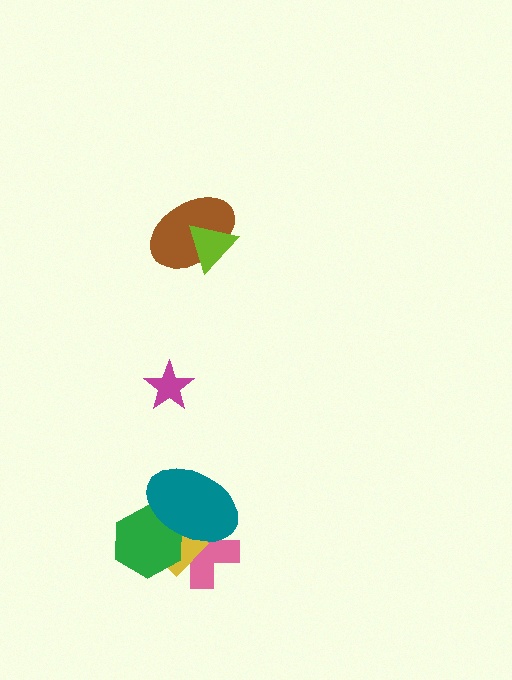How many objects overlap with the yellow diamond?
3 objects overlap with the yellow diamond.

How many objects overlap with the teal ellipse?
3 objects overlap with the teal ellipse.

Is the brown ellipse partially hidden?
Yes, it is partially covered by another shape.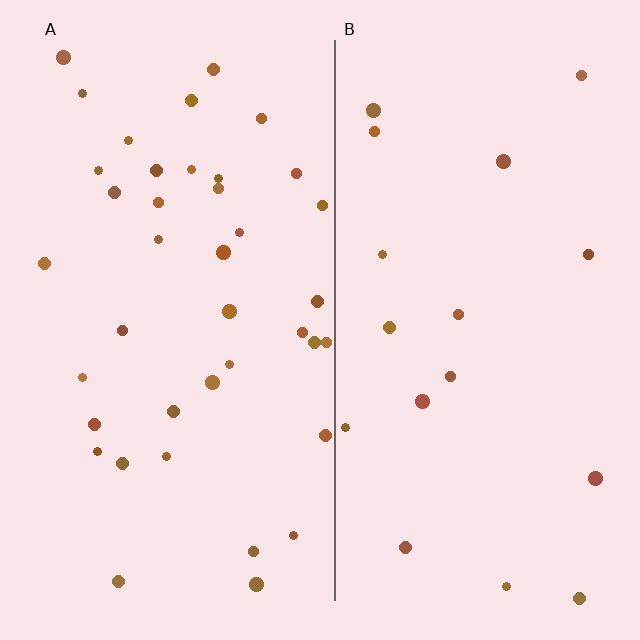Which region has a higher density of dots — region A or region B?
A (the left).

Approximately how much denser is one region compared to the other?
Approximately 2.3× — region A over region B.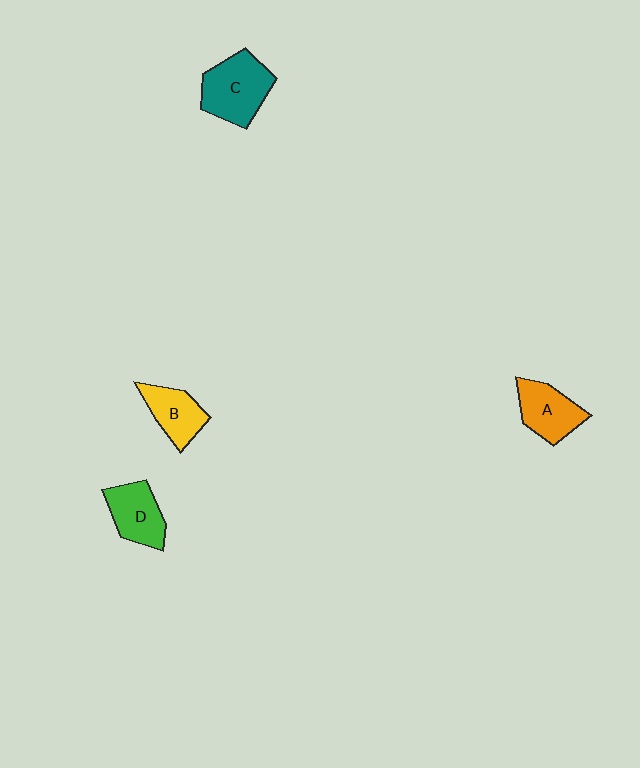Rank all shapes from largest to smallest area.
From largest to smallest: C (teal), A (orange), D (green), B (yellow).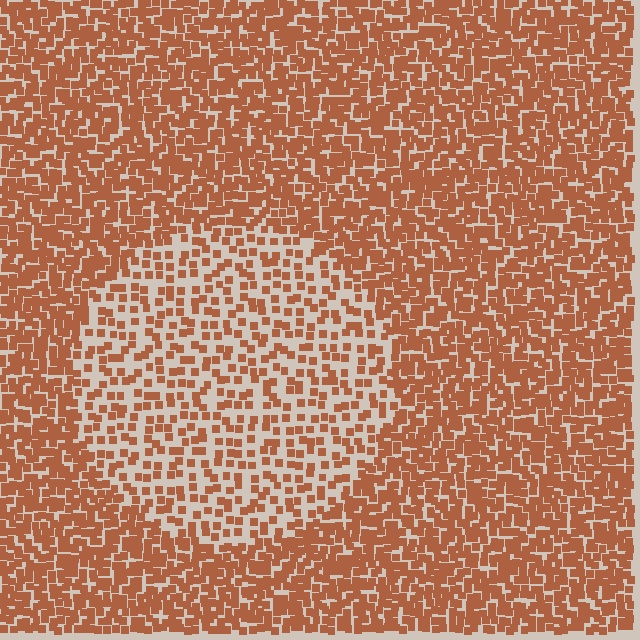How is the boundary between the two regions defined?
The boundary is defined by a change in element density (approximately 2.2x ratio). All elements are the same color, size, and shape.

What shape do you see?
I see a circle.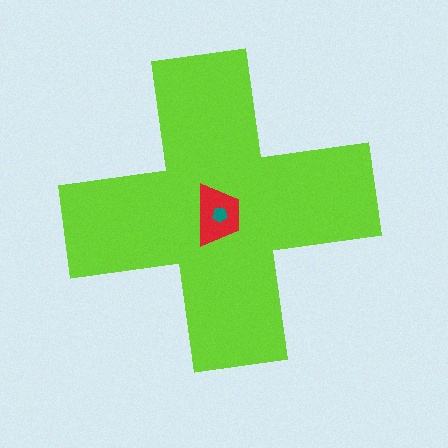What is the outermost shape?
The lime cross.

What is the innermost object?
The teal pentagon.